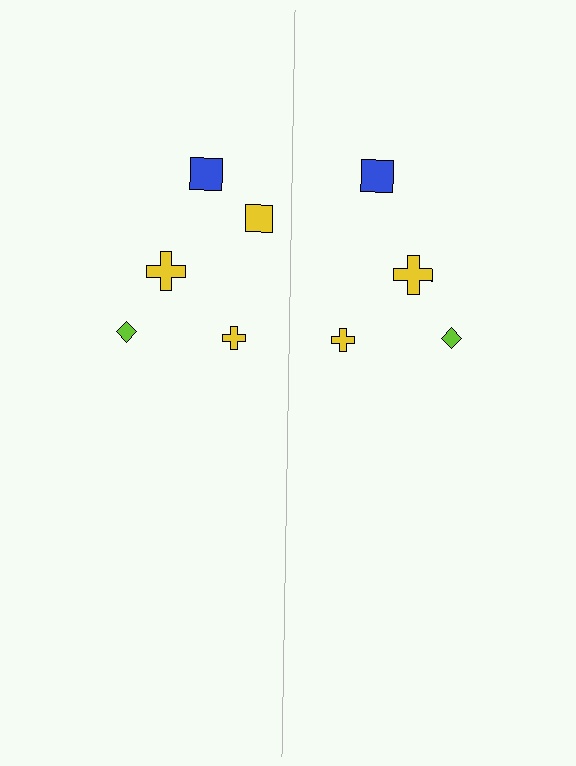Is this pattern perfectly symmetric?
No, the pattern is not perfectly symmetric. A yellow square is missing from the right side.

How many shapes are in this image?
There are 9 shapes in this image.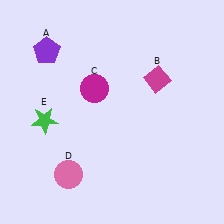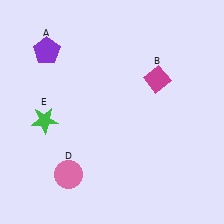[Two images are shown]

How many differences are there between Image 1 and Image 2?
There is 1 difference between the two images.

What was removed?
The magenta circle (C) was removed in Image 2.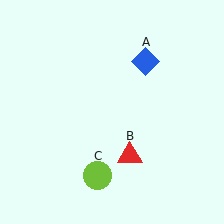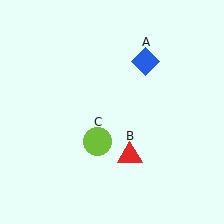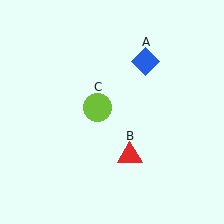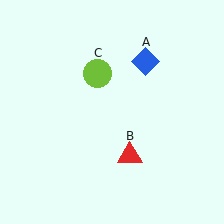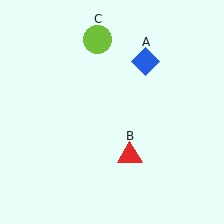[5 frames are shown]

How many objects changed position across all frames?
1 object changed position: lime circle (object C).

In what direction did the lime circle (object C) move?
The lime circle (object C) moved up.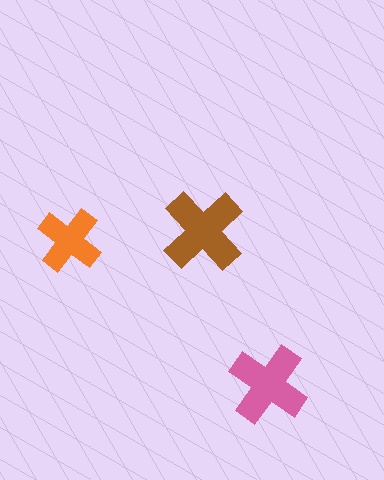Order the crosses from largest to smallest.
the brown one, the pink one, the orange one.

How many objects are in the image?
There are 3 objects in the image.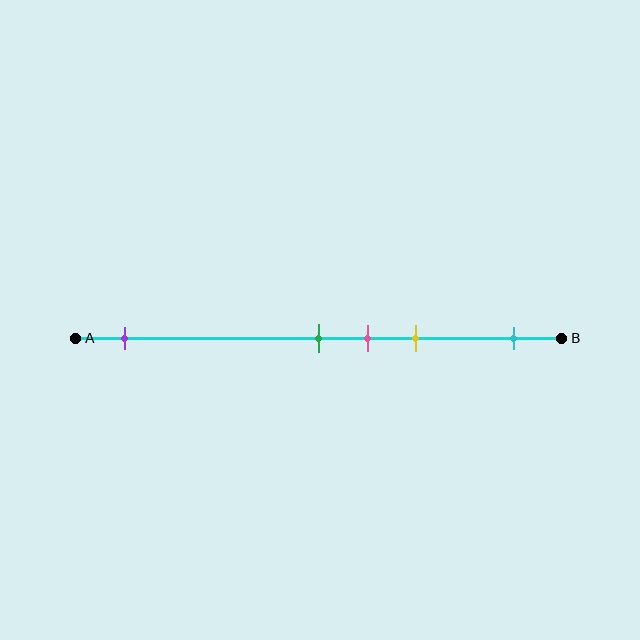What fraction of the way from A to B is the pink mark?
The pink mark is approximately 60% (0.6) of the way from A to B.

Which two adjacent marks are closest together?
The green and pink marks are the closest adjacent pair.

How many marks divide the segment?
There are 5 marks dividing the segment.